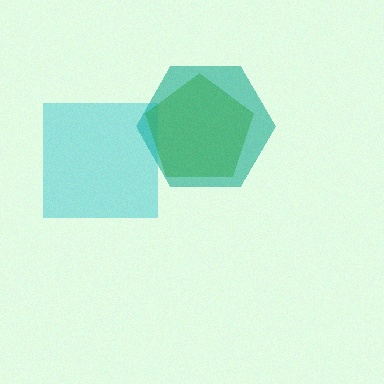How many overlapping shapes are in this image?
There are 3 overlapping shapes in the image.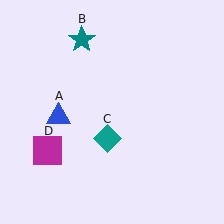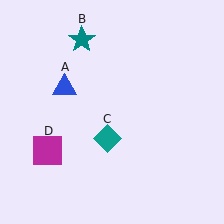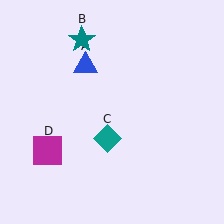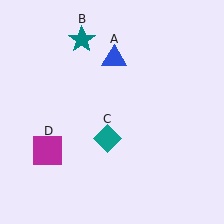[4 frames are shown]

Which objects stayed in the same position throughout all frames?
Teal star (object B) and teal diamond (object C) and magenta square (object D) remained stationary.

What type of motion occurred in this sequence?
The blue triangle (object A) rotated clockwise around the center of the scene.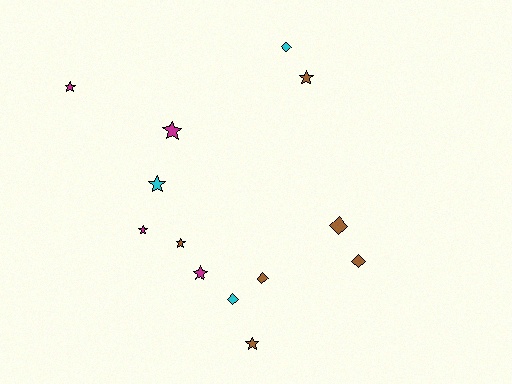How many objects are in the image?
There are 13 objects.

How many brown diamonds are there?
There are 3 brown diamonds.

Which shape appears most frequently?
Star, with 8 objects.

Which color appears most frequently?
Brown, with 6 objects.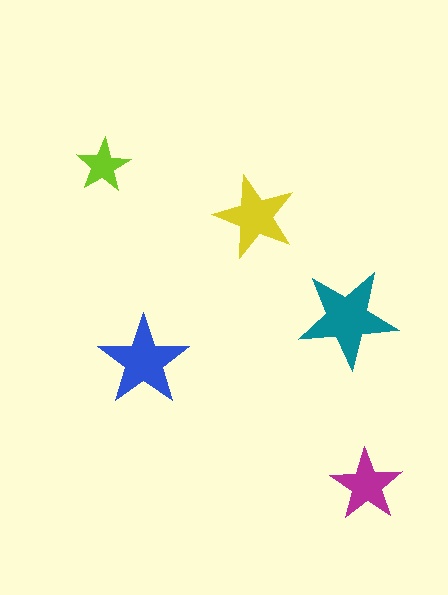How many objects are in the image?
There are 5 objects in the image.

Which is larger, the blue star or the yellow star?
The blue one.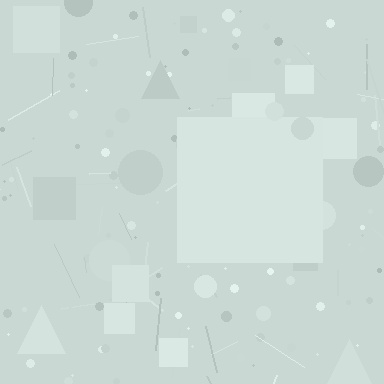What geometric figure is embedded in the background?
A square is embedded in the background.